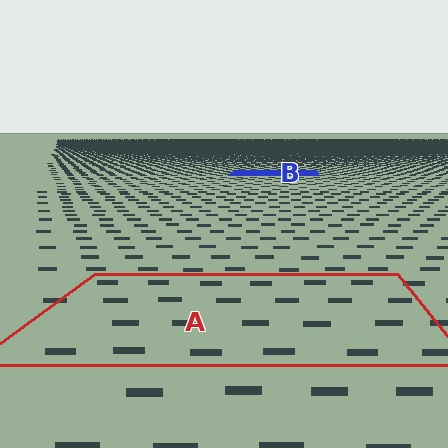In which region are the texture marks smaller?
The texture marks are smaller in region B, because it is farther away.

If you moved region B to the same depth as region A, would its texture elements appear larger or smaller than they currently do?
They would appear larger. At a closer depth, the same texture elements are projected at a bigger on-screen size.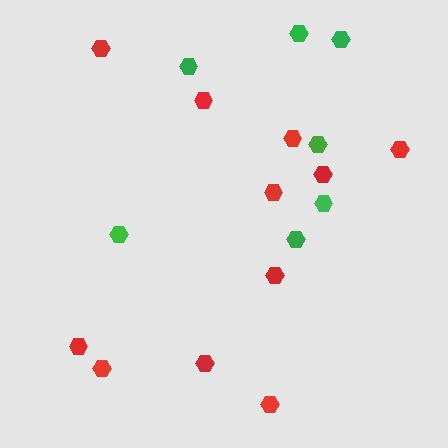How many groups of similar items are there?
There are 2 groups: one group of red hexagons (11) and one group of green hexagons (7).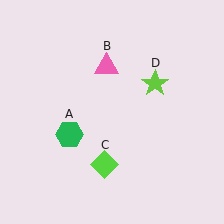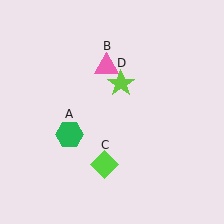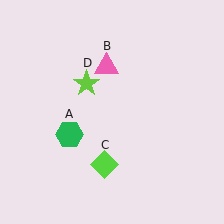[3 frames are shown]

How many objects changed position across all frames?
1 object changed position: lime star (object D).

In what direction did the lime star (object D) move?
The lime star (object D) moved left.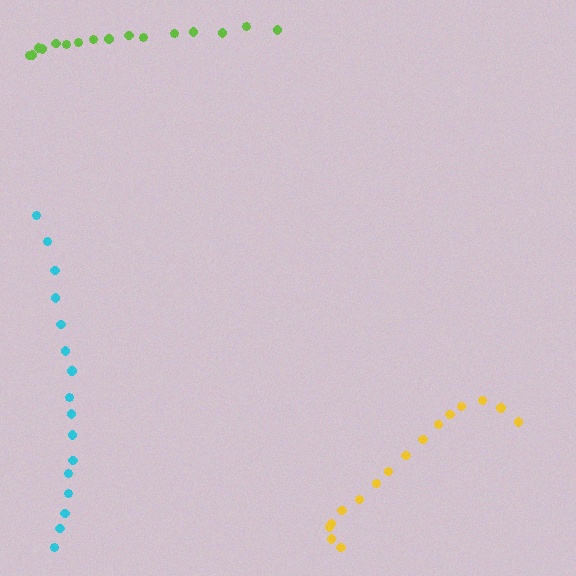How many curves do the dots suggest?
There are 3 distinct paths.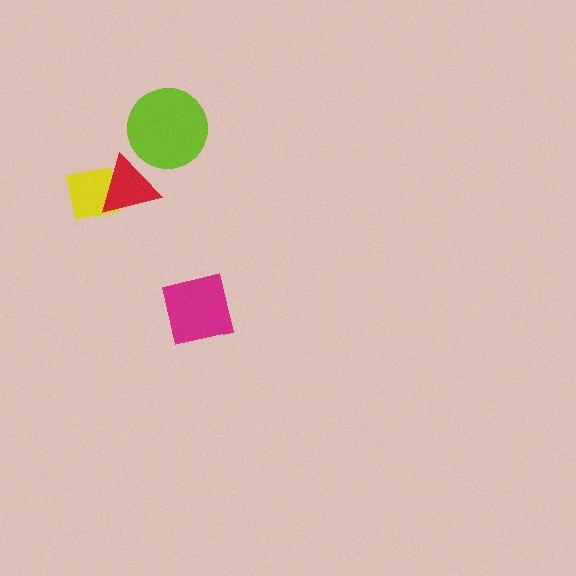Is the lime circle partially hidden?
No, no other shape covers it.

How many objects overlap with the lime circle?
0 objects overlap with the lime circle.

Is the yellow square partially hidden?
Yes, it is partially covered by another shape.